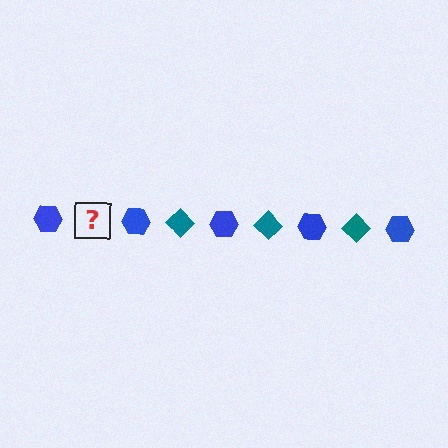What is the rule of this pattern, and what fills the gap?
The rule is that the pattern alternates between blue hexagon and teal diamond. The gap should be filled with a teal diamond.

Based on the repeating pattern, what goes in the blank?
The blank should be a teal diamond.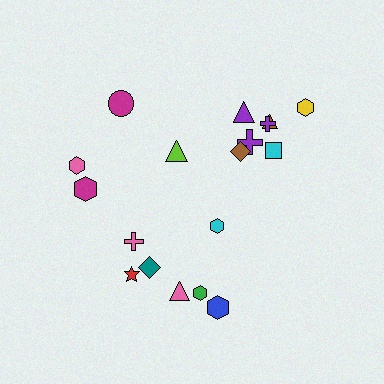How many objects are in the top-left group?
There are 4 objects.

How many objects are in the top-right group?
There are 7 objects.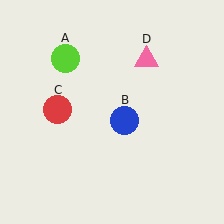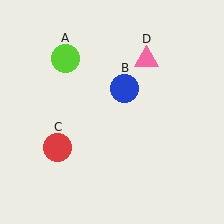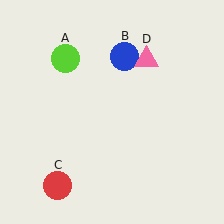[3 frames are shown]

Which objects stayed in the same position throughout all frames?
Lime circle (object A) and pink triangle (object D) remained stationary.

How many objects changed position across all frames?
2 objects changed position: blue circle (object B), red circle (object C).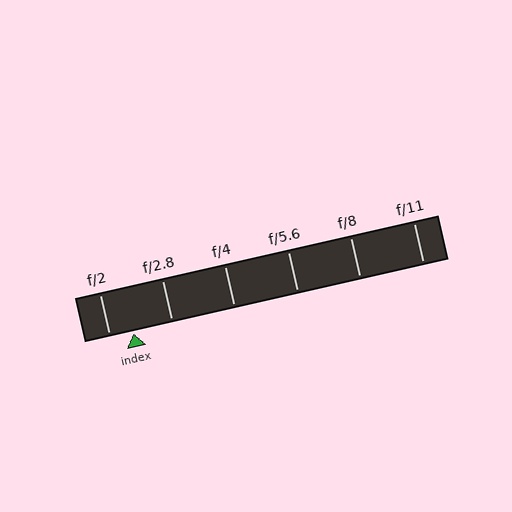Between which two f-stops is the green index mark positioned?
The index mark is between f/2 and f/2.8.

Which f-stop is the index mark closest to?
The index mark is closest to f/2.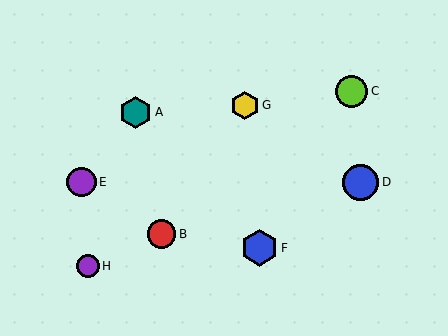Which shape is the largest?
The blue hexagon (labeled F) is the largest.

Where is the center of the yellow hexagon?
The center of the yellow hexagon is at (245, 105).